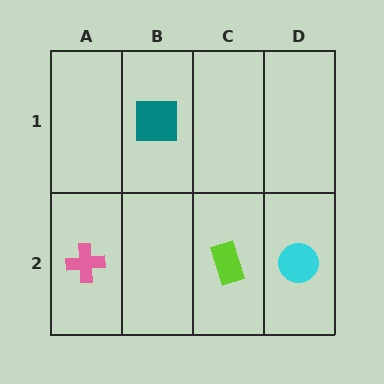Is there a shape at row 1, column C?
No, that cell is empty.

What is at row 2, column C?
A lime rectangle.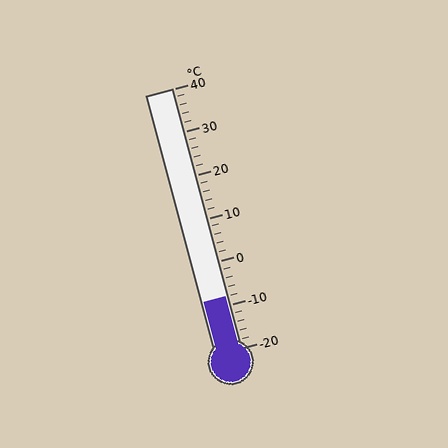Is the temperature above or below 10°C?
The temperature is below 10°C.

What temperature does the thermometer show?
The thermometer shows approximately -8°C.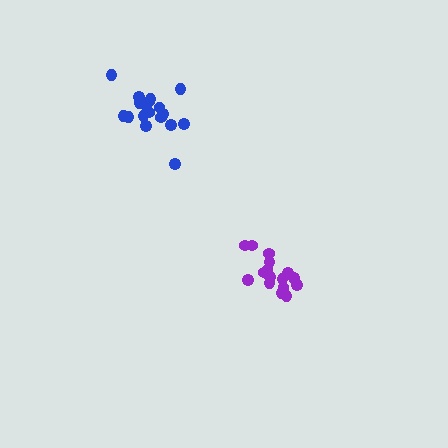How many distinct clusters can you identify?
There are 2 distinct clusters.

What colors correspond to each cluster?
The clusters are colored: purple, blue.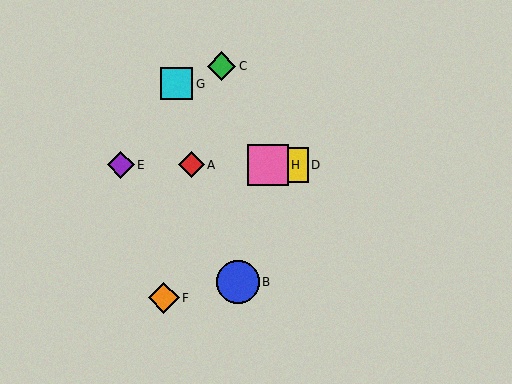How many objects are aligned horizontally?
4 objects (A, D, E, H) are aligned horizontally.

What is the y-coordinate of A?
Object A is at y≈165.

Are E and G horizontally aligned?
No, E is at y≈165 and G is at y≈84.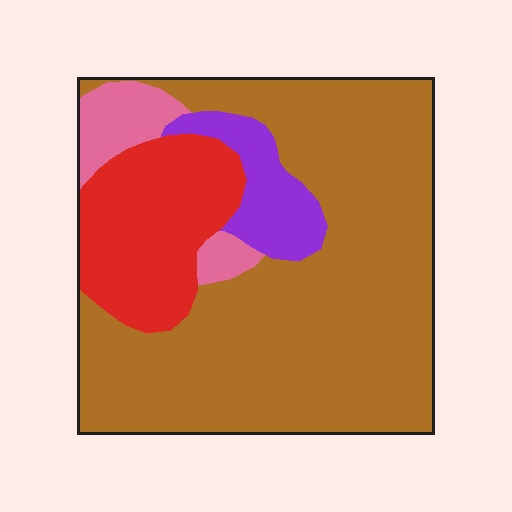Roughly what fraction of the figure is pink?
Pink covers 7% of the figure.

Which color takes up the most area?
Brown, at roughly 65%.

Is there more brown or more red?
Brown.